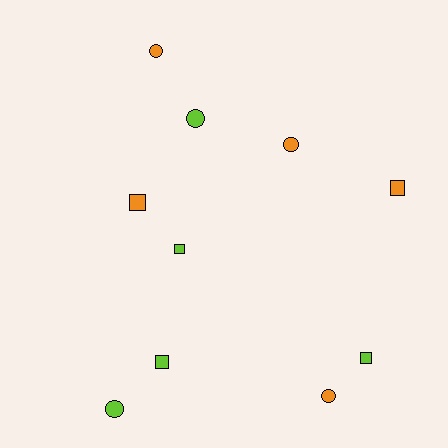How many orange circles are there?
There are 3 orange circles.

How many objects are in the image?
There are 10 objects.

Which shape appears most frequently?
Square, with 5 objects.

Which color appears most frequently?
Lime, with 5 objects.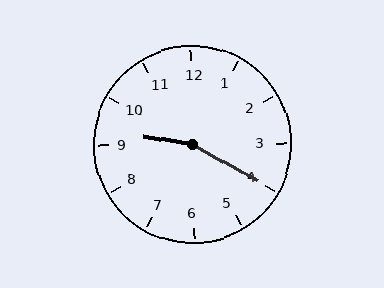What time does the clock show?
9:20.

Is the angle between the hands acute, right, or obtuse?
It is obtuse.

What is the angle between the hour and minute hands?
Approximately 160 degrees.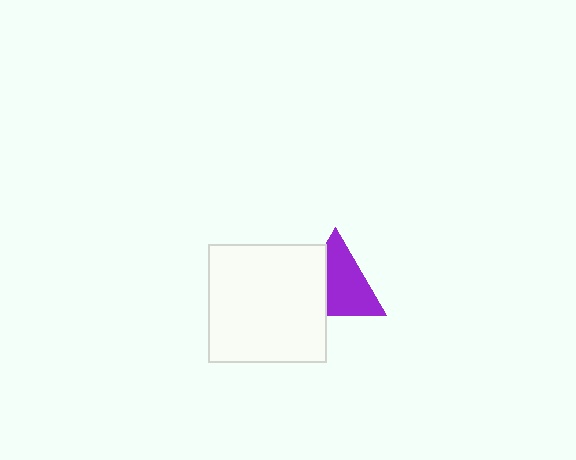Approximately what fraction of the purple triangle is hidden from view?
Roughly 36% of the purple triangle is hidden behind the white square.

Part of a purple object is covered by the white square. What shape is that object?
It is a triangle.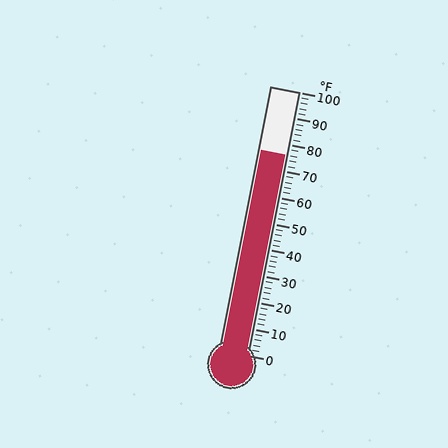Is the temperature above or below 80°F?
The temperature is below 80°F.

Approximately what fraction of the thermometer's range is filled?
The thermometer is filled to approximately 75% of its range.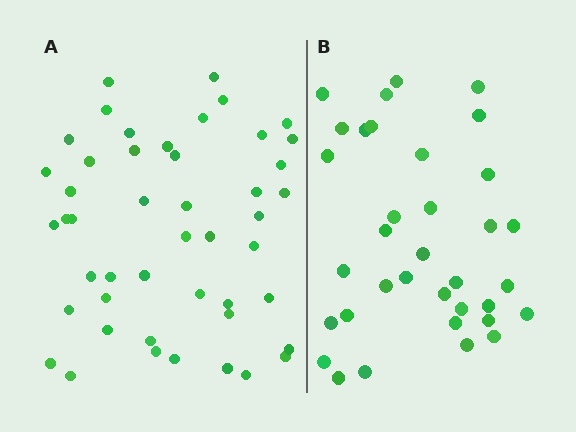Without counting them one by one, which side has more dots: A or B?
Region A (the left region) has more dots.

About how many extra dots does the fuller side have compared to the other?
Region A has roughly 12 or so more dots than region B.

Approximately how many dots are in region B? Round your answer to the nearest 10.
About 40 dots. (The exact count is 35, which rounds to 40.)